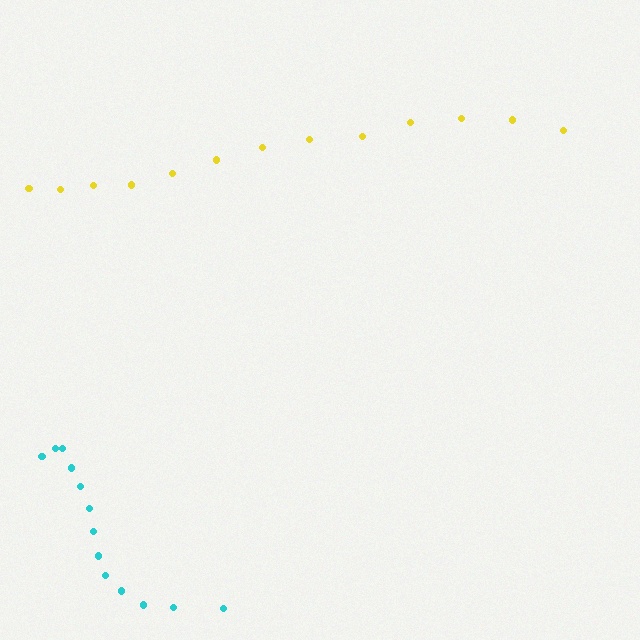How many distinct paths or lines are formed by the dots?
There are 2 distinct paths.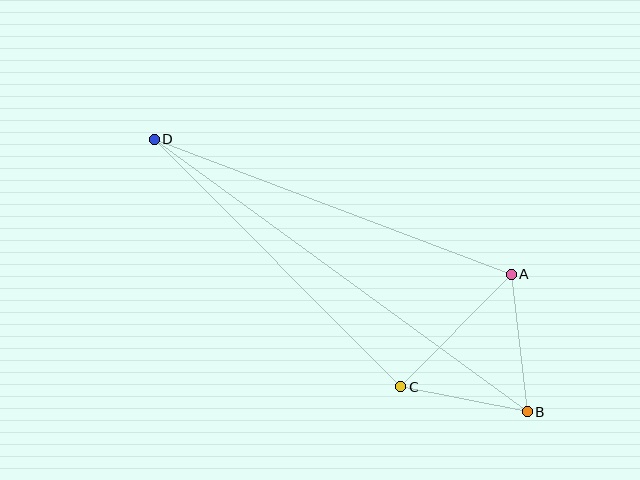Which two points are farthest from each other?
Points B and D are farthest from each other.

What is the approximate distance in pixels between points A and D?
The distance between A and D is approximately 381 pixels.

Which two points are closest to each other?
Points B and C are closest to each other.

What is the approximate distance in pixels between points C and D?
The distance between C and D is approximately 349 pixels.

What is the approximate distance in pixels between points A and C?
The distance between A and C is approximately 157 pixels.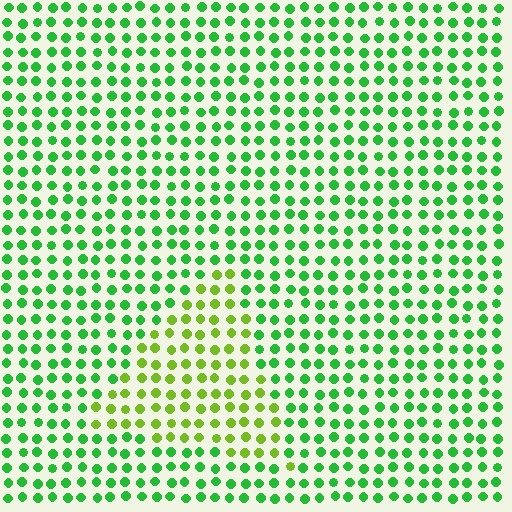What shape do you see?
I see a triangle.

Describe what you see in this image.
The image is filled with small green elements in a uniform arrangement. A triangle-shaped region is visible where the elements are tinted to a slightly different hue, forming a subtle color boundary.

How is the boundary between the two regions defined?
The boundary is defined purely by a slight shift in hue (about 38 degrees). Spacing, size, and orientation are identical on both sides.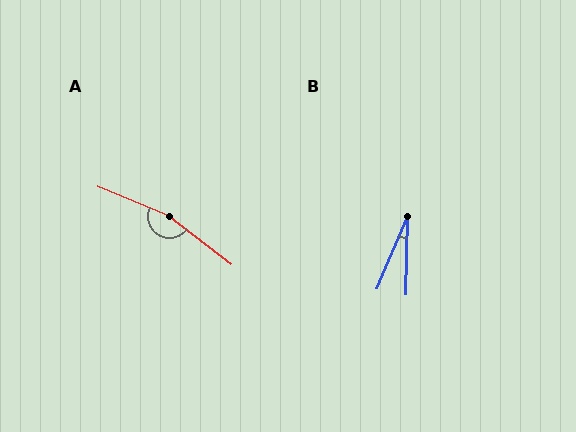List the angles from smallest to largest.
B (22°), A (165°).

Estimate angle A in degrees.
Approximately 165 degrees.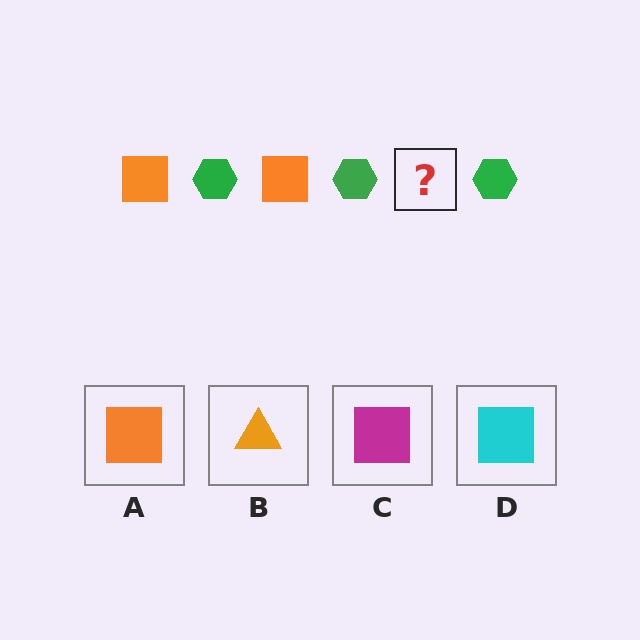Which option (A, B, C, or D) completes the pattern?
A.